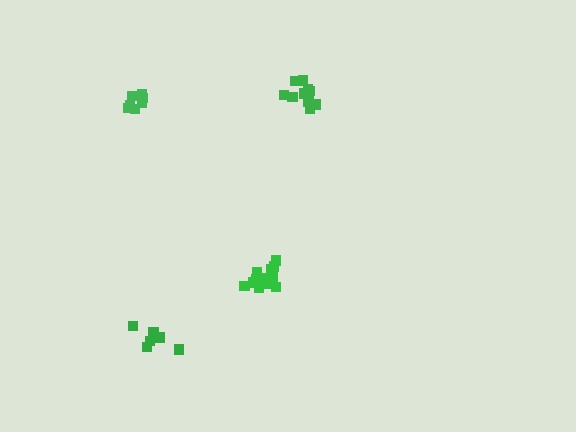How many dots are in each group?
Group 1: 12 dots, Group 2: 6 dots, Group 3: 7 dots, Group 4: 12 dots (37 total).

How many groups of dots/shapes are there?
There are 4 groups.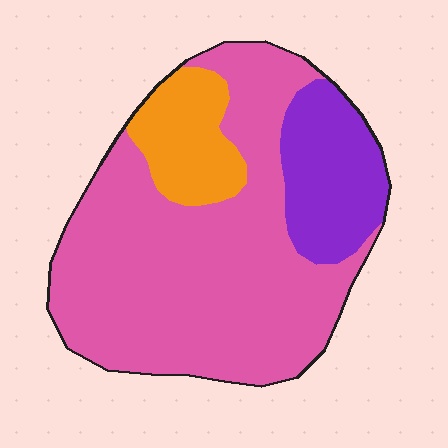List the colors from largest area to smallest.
From largest to smallest: pink, purple, orange.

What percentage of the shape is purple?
Purple takes up between a sixth and a third of the shape.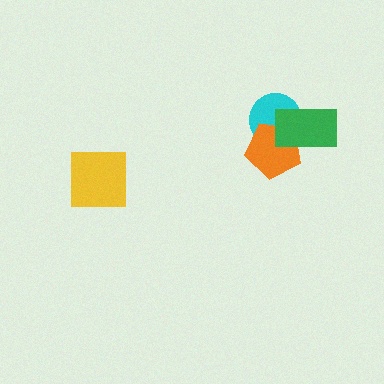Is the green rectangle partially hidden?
No, no other shape covers it.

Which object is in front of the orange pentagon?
The green rectangle is in front of the orange pentagon.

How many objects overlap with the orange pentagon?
2 objects overlap with the orange pentagon.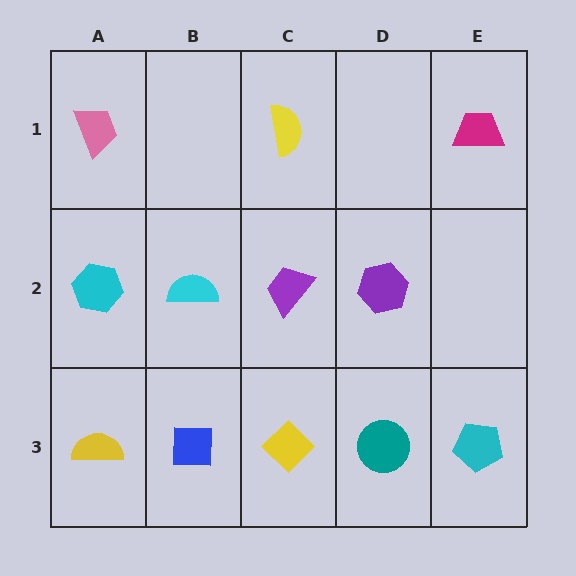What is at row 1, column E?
A magenta trapezoid.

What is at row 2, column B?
A cyan semicircle.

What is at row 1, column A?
A pink trapezoid.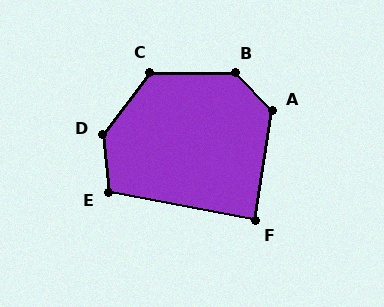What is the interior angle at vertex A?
Approximately 126 degrees (obtuse).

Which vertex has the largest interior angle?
D, at approximately 136 degrees.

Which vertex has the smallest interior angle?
F, at approximately 88 degrees.